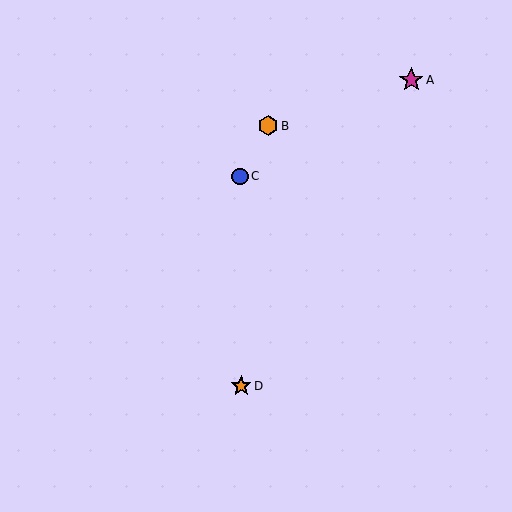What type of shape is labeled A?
Shape A is a magenta star.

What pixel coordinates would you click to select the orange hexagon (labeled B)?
Click at (268, 126) to select the orange hexagon B.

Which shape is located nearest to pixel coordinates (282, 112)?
The orange hexagon (labeled B) at (268, 126) is nearest to that location.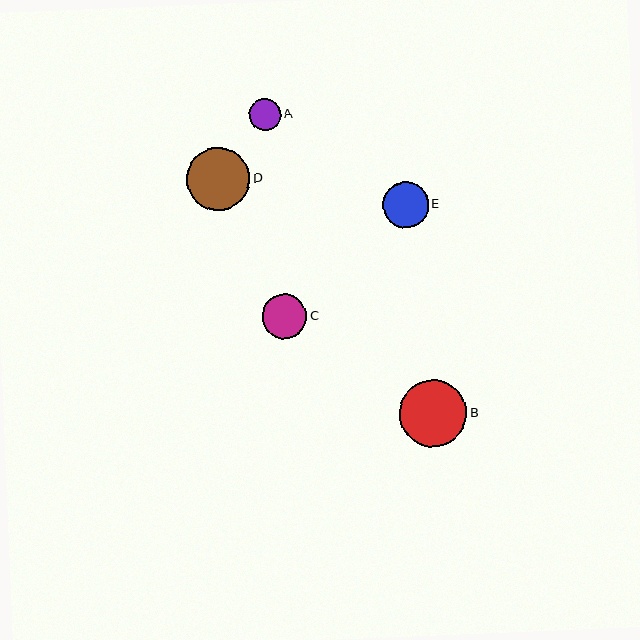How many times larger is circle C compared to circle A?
Circle C is approximately 1.4 times the size of circle A.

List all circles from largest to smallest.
From largest to smallest: B, D, E, C, A.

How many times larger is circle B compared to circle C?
Circle B is approximately 1.5 times the size of circle C.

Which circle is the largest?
Circle B is the largest with a size of approximately 67 pixels.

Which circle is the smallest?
Circle A is the smallest with a size of approximately 32 pixels.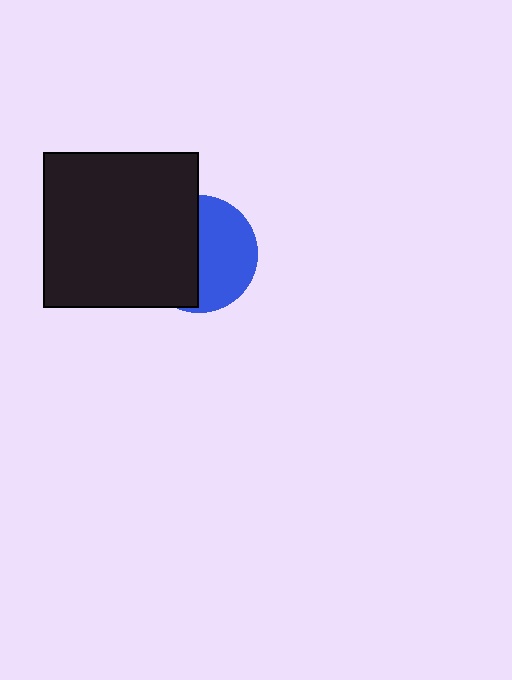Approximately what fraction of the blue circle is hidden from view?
Roughly 50% of the blue circle is hidden behind the black square.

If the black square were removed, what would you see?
You would see the complete blue circle.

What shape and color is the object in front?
The object in front is a black square.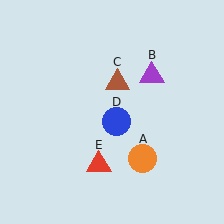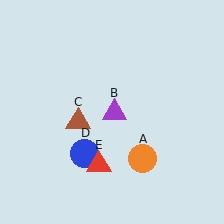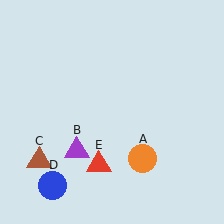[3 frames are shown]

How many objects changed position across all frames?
3 objects changed position: purple triangle (object B), brown triangle (object C), blue circle (object D).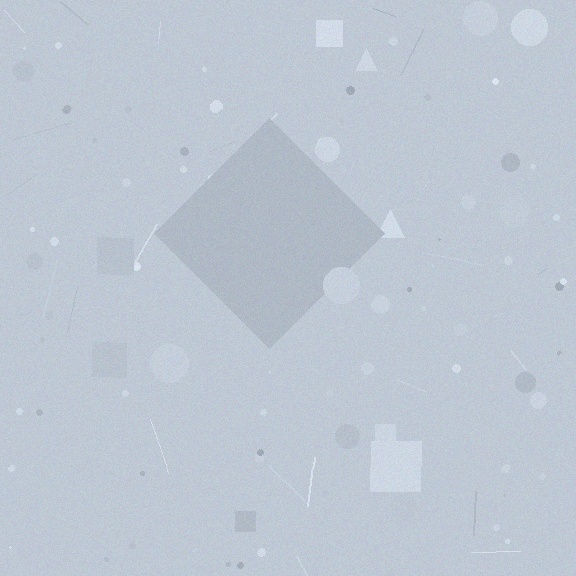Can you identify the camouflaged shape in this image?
The camouflaged shape is a diamond.